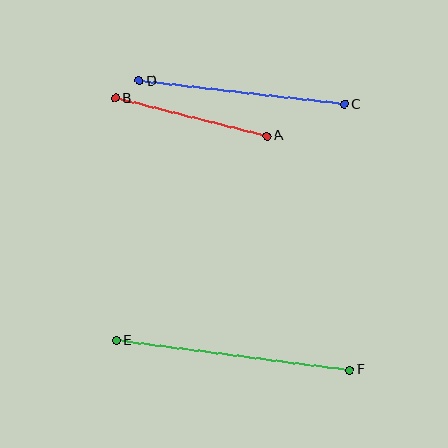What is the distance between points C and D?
The distance is approximately 206 pixels.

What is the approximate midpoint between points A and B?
The midpoint is at approximately (191, 117) pixels.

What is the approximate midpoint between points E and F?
The midpoint is at approximately (233, 355) pixels.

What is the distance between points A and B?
The distance is approximately 156 pixels.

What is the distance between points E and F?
The distance is approximately 235 pixels.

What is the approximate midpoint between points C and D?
The midpoint is at approximately (242, 93) pixels.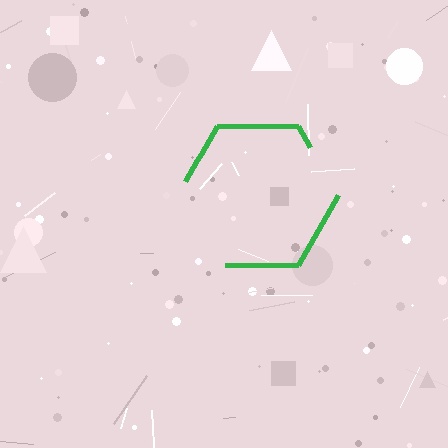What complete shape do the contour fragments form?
The contour fragments form a hexagon.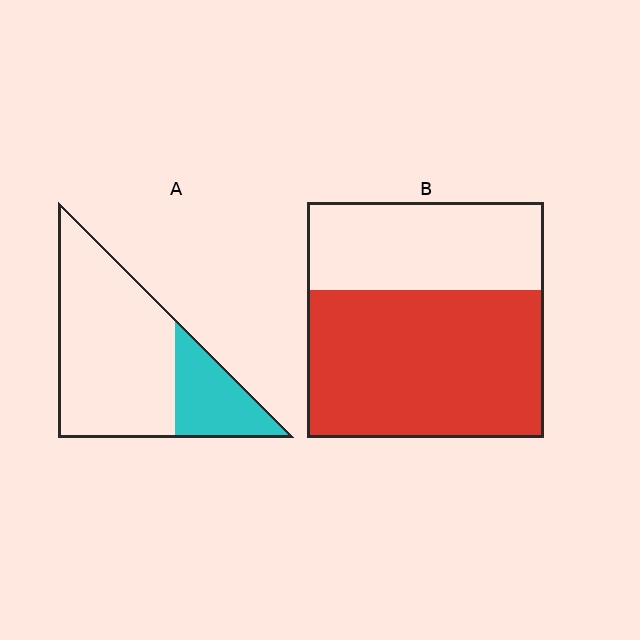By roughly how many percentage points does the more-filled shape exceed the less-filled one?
By roughly 35 percentage points (B over A).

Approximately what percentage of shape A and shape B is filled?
A is approximately 25% and B is approximately 65%.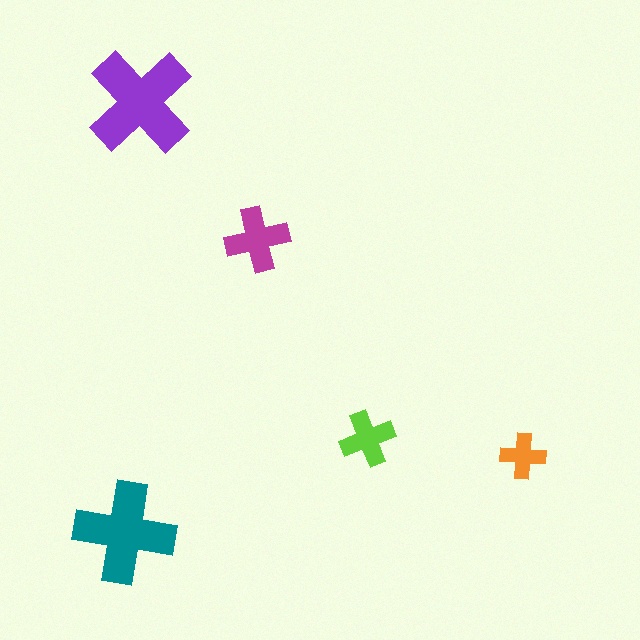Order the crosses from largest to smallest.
the purple one, the teal one, the magenta one, the lime one, the orange one.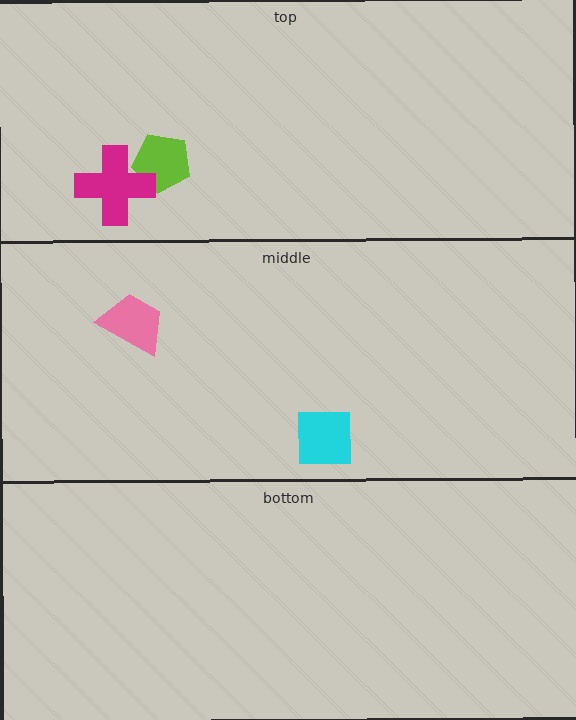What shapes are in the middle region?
The pink trapezoid, the cyan square.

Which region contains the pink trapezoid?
The middle region.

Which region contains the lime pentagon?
The top region.